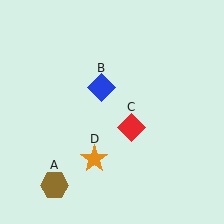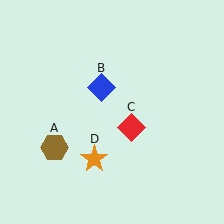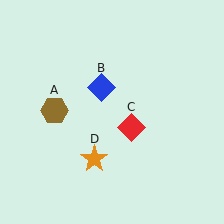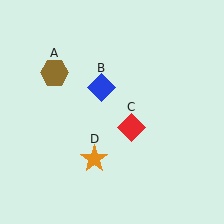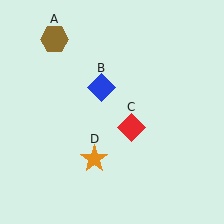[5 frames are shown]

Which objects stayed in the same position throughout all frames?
Blue diamond (object B) and red diamond (object C) and orange star (object D) remained stationary.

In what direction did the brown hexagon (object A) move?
The brown hexagon (object A) moved up.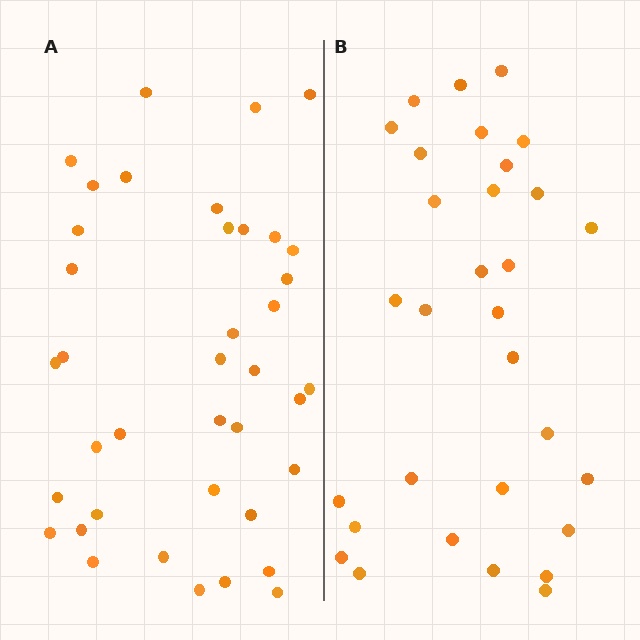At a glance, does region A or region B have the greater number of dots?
Region A (the left region) has more dots.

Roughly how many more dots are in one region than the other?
Region A has roughly 8 or so more dots than region B.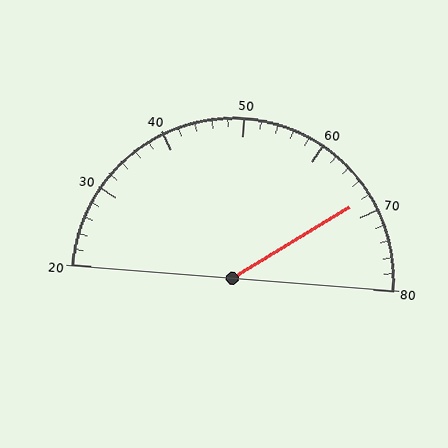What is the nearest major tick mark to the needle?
The nearest major tick mark is 70.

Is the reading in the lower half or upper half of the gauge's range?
The reading is in the upper half of the range (20 to 80).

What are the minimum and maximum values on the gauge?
The gauge ranges from 20 to 80.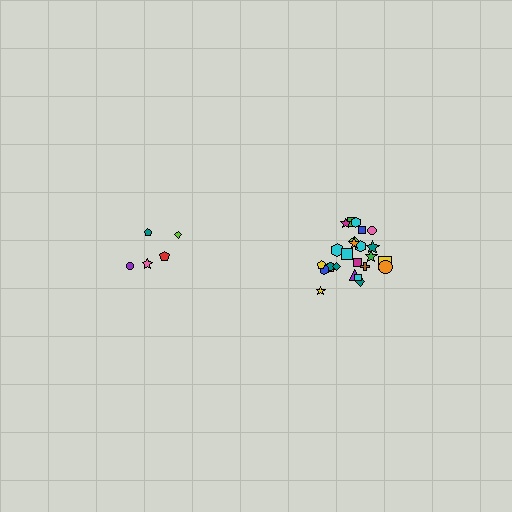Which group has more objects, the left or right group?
The right group.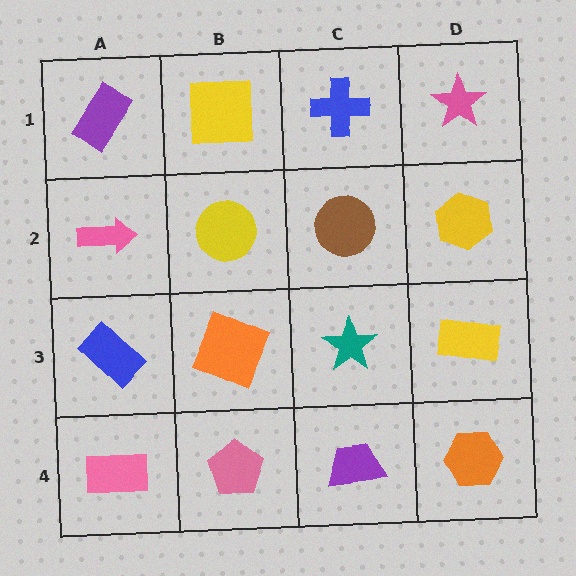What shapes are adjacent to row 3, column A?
A pink arrow (row 2, column A), a pink rectangle (row 4, column A), an orange square (row 3, column B).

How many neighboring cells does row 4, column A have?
2.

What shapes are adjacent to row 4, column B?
An orange square (row 3, column B), a pink rectangle (row 4, column A), a purple trapezoid (row 4, column C).